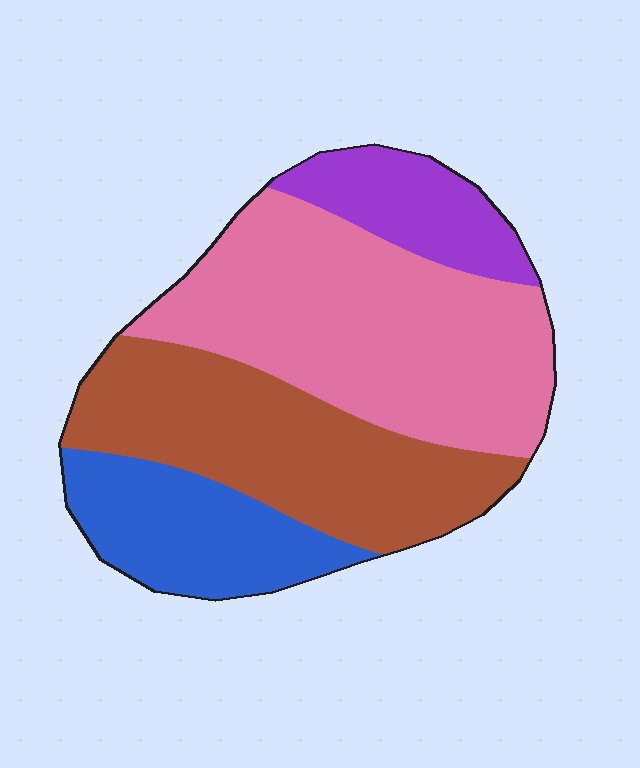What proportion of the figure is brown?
Brown covers around 30% of the figure.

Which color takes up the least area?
Purple, at roughly 10%.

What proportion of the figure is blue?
Blue takes up between a sixth and a third of the figure.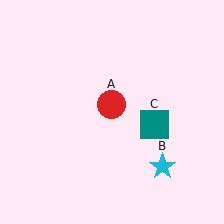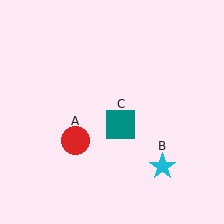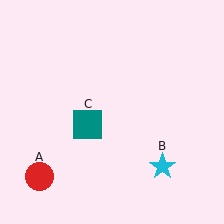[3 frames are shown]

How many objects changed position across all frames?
2 objects changed position: red circle (object A), teal square (object C).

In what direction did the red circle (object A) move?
The red circle (object A) moved down and to the left.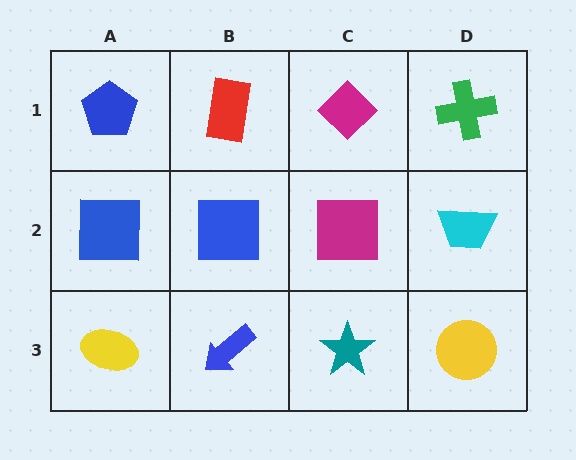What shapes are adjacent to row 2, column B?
A red rectangle (row 1, column B), a blue arrow (row 3, column B), a blue square (row 2, column A), a magenta square (row 2, column C).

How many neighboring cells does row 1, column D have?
2.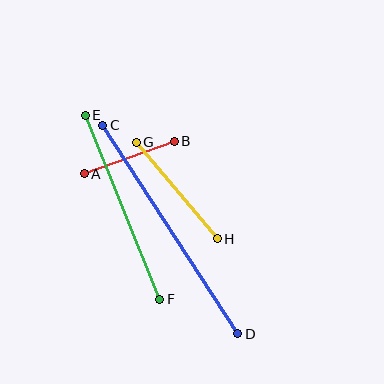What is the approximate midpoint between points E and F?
The midpoint is at approximately (123, 207) pixels.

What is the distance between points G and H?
The distance is approximately 126 pixels.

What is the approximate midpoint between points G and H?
The midpoint is at approximately (177, 190) pixels.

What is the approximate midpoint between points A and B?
The midpoint is at approximately (129, 158) pixels.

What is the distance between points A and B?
The distance is approximately 96 pixels.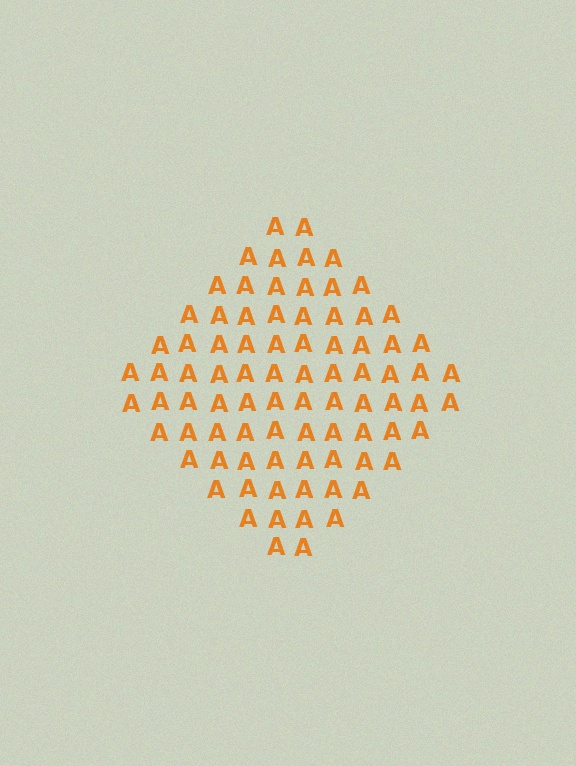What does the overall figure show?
The overall figure shows a diamond.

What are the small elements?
The small elements are letter A's.